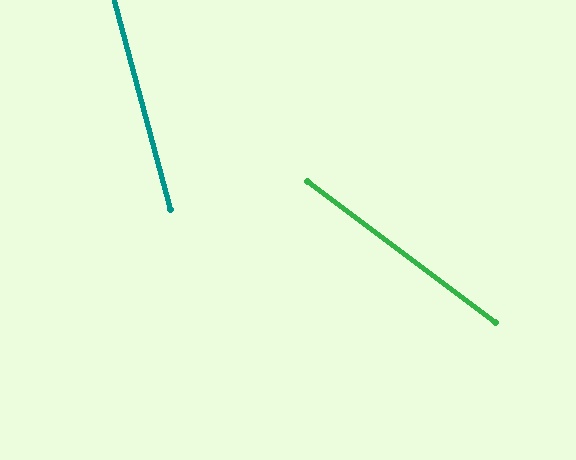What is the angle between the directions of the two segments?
Approximately 38 degrees.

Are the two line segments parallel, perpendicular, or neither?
Neither parallel nor perpendicular — they differ by about 38°.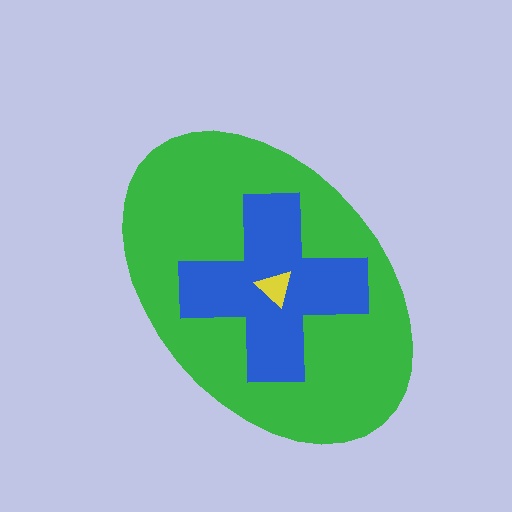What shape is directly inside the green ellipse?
The blue cross.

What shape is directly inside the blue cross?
The yellow triangle.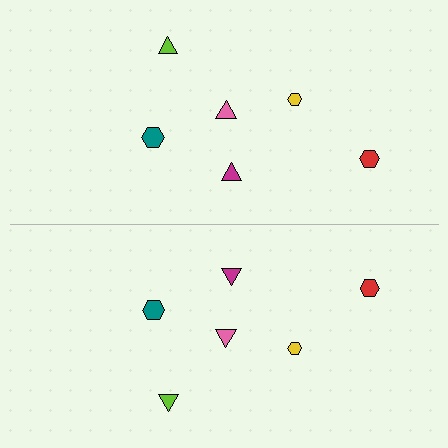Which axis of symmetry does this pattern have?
The pattern has a horizontal axis of symmetry running through the center of the image.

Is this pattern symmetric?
Yes, this pattern has bilateral (reflection) symmetry.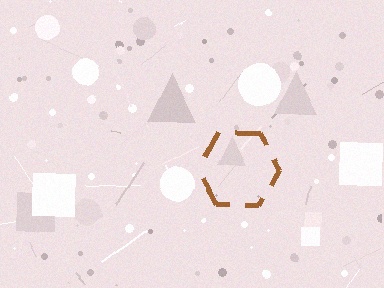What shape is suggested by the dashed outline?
The dashed outline suggests a hexagon.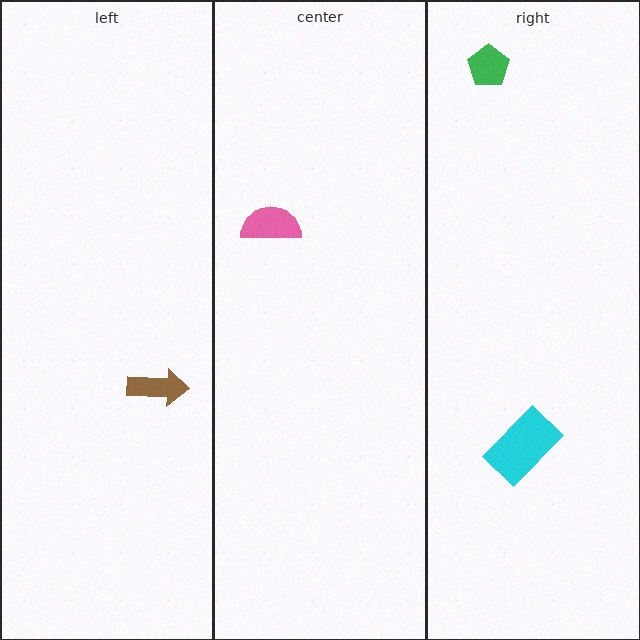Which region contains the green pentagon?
The right region.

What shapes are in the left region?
The brown arrow.